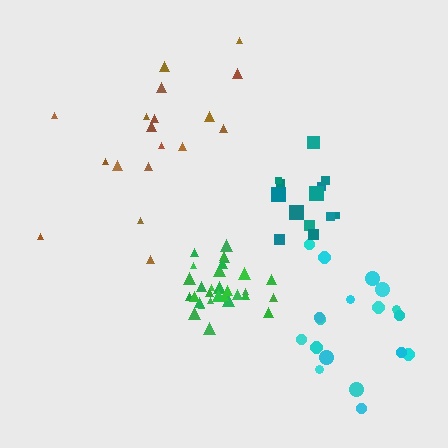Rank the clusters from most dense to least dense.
green, teal, cyan, brown.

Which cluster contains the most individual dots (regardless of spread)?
Green (30).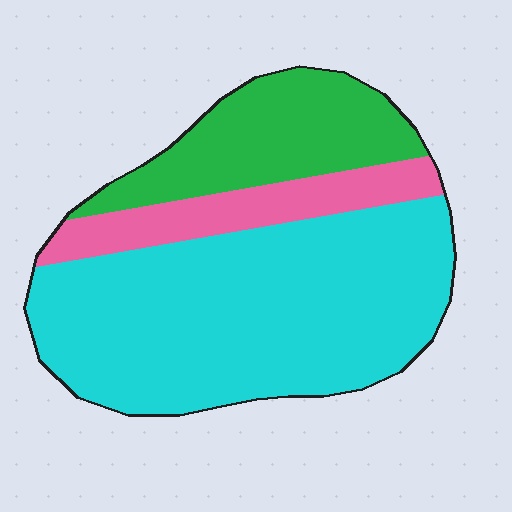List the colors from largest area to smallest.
From largest to smallest: cyan, green, pink.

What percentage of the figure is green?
Green covers 23% of the figure.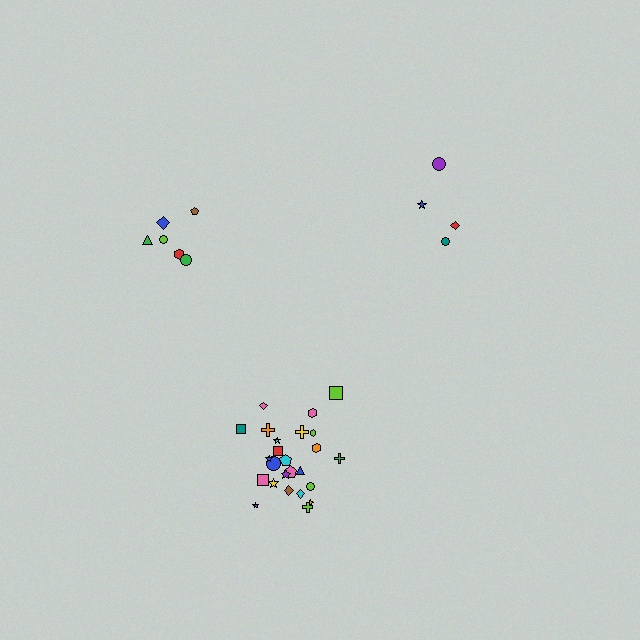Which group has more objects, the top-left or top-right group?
The top-left group.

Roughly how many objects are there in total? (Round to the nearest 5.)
Roughly 35 objects in total.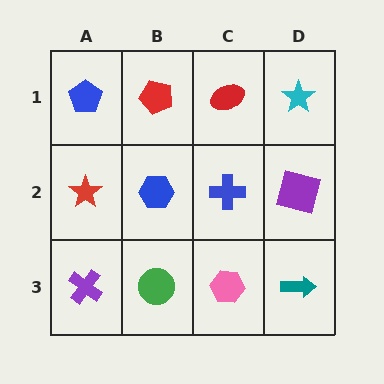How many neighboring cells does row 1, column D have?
2.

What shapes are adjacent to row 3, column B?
A blue hexagon (row 2, column B), a purple cross (row 3, column A), a pink hexagon (row 3, column C).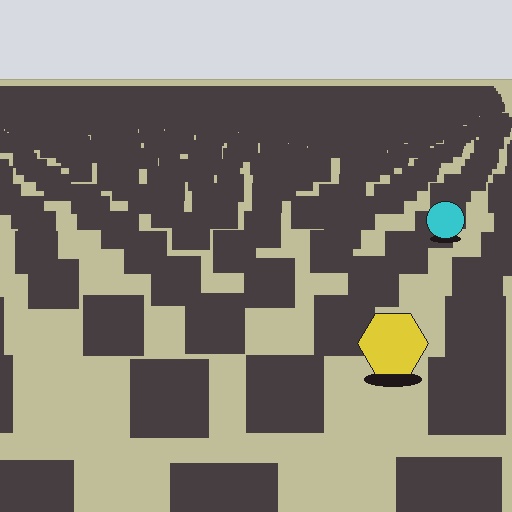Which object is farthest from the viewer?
The cyan circle is farthest from the viewer. It appears smaller and the ground texture around it is denser.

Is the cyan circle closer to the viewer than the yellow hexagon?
No. The yellow hexagon is closer — you can tell from the texture gradient: the ground texture is coarser near it.